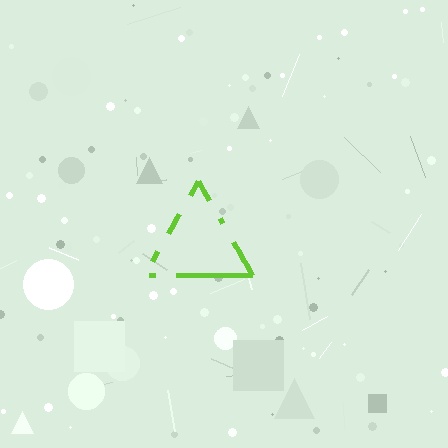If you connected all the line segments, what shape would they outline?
They would outline a triangle.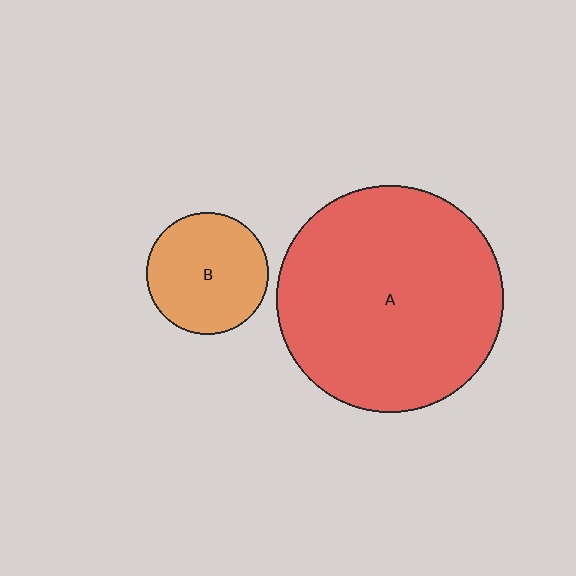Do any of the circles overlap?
No, none of the circles overlap.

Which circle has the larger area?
Circle A (red).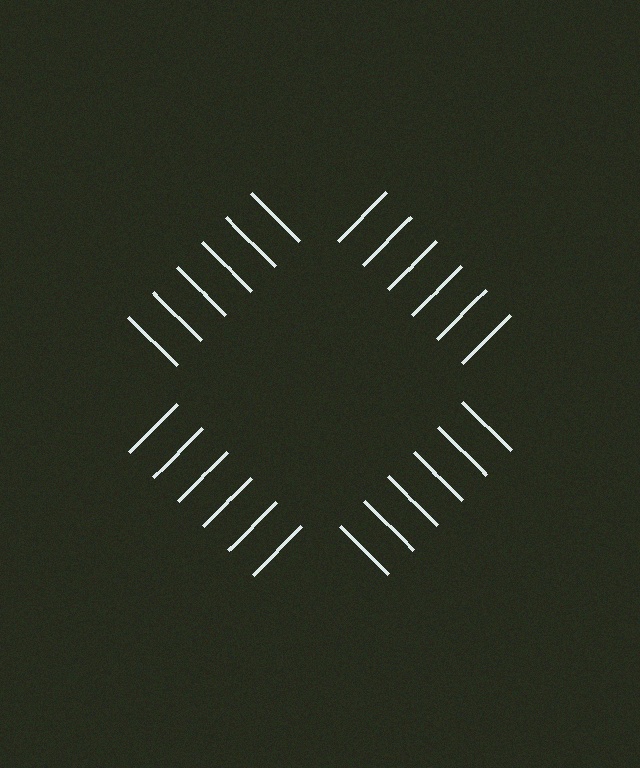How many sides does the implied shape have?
4 sides — the line-ends trace a square.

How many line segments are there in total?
24 — 6 along each of the 4 edges.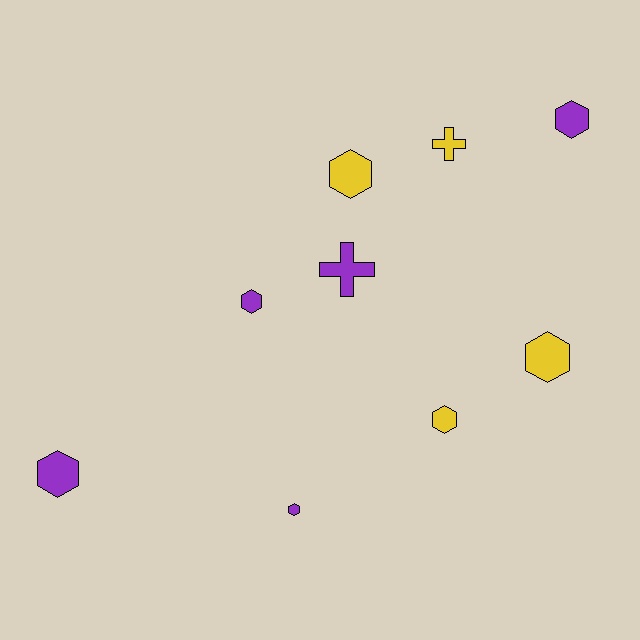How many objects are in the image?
There are 9 objects.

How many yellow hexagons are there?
There are 3 yellow hexagons.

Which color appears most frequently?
Purple, with 5 objects.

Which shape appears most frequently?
Hexagon, with 7 objects.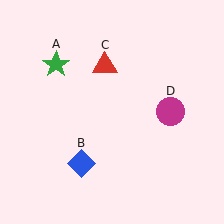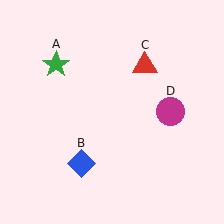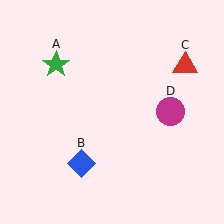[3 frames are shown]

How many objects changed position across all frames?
1 object changed position: red triangle (object C).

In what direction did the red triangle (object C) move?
The red triangle (object C) moved right.